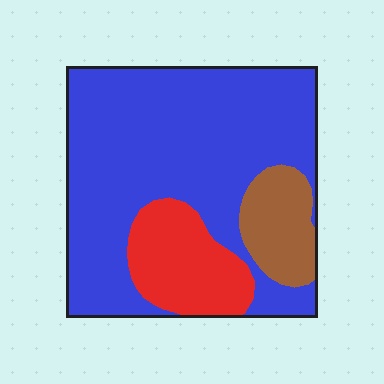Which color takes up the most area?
Blue, at roughly 70%.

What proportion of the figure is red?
Red takes up about one sixth (1/6) of the figure.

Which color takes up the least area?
Brown, at roughly 10%.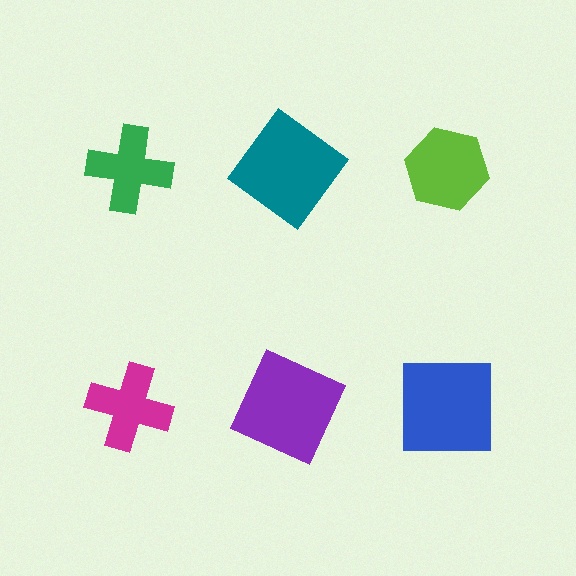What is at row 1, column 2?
A teal diamond.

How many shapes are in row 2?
3 shapes.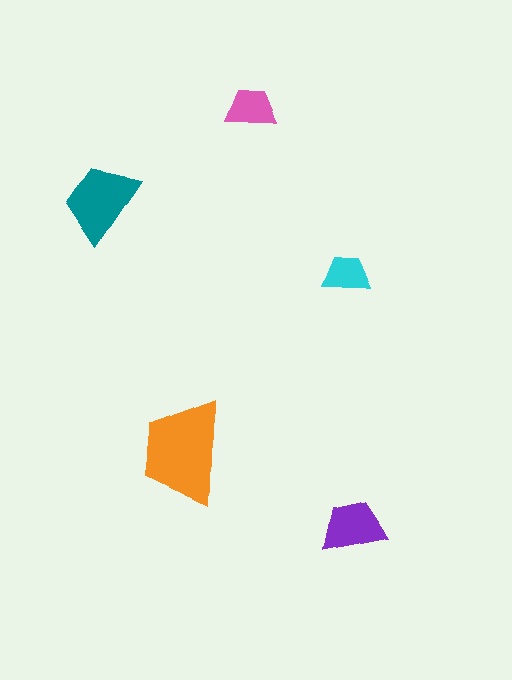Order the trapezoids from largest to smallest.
the orange one, the teal one, the purple one, the pink one, the cyan one.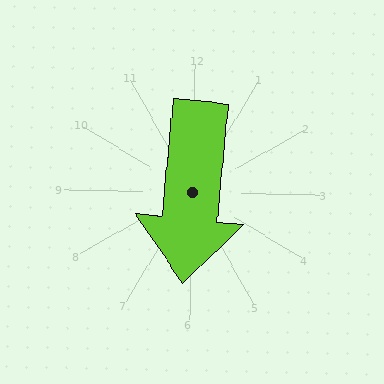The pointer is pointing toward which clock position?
Roughly 6 o'clock.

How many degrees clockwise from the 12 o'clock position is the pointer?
Approximately 185 degrees.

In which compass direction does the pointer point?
South.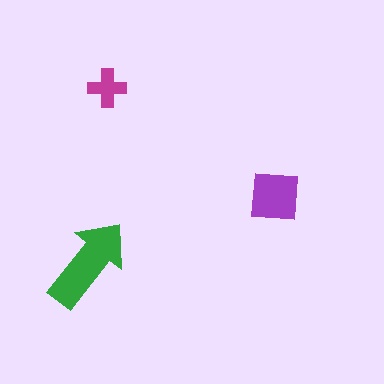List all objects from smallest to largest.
The magenta cross, the purple square, the green arrow.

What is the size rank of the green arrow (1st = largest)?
1st.